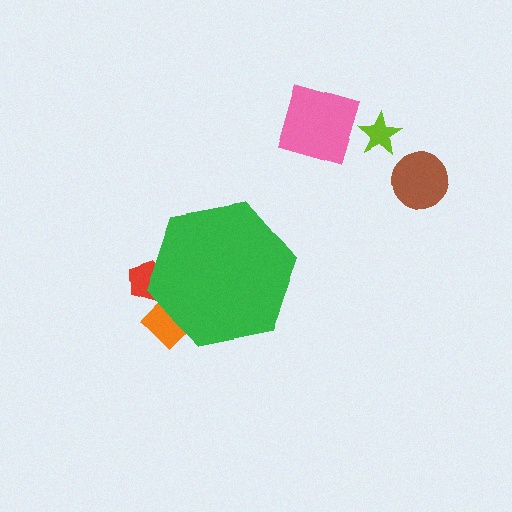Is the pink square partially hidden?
No, the pink square is fully visible.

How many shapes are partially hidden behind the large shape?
2 shapes are partially hidden.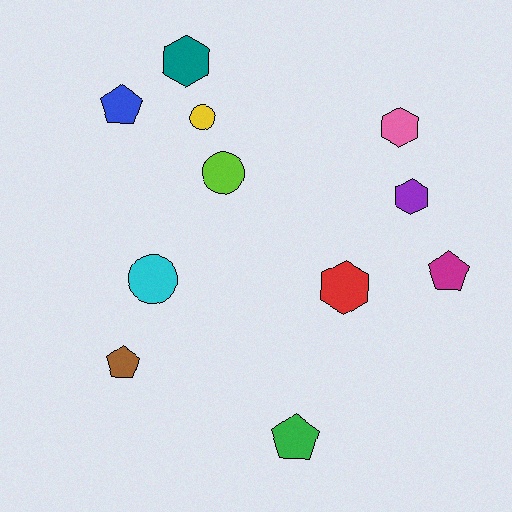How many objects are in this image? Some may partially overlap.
There are 11 objects.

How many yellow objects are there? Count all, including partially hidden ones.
There is 1 yellow object.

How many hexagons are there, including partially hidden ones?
There are 4 hexagons.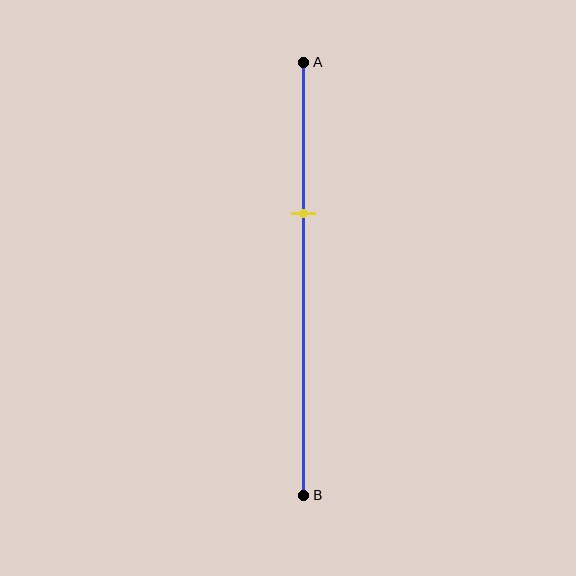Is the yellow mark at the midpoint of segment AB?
No, the mark is at about 35% from A, not at the 50% midpoint.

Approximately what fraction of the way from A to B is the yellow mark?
The yellow mark is approximately 35% of the way from A to B.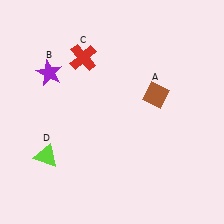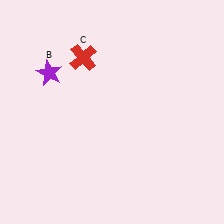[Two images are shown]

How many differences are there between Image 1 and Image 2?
There are 2 differences between the two images.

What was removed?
The lime triangle (D), the brown diamond (A) were removed in Image 2.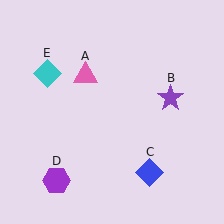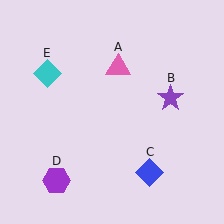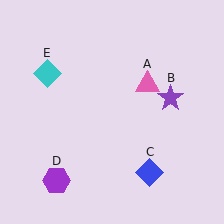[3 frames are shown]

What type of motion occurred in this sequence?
The pink triangle (object A) rotated clockwise around the center of the scene.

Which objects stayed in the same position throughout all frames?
Purple star (object B) and blue diamond (object C) and purple hexagon (object D) and cyan diamond (object E) remained stationary.